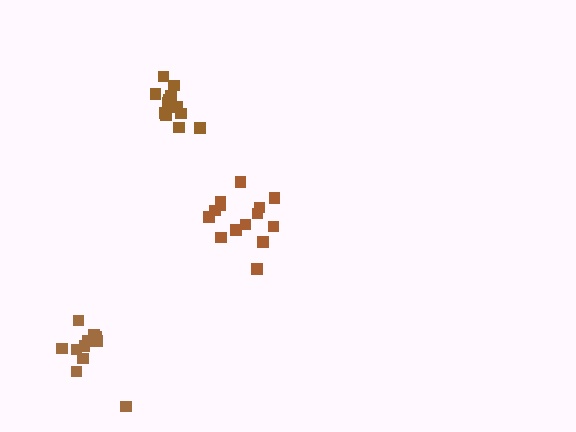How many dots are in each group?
Group 1: 14 dots, Group 2: 14 dots, Group 3: 11 dots (39 total).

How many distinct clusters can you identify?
There are 3 distinct clusters.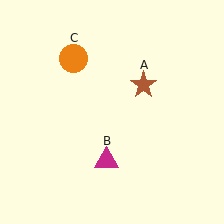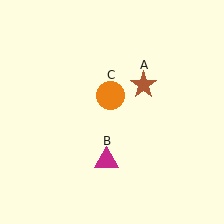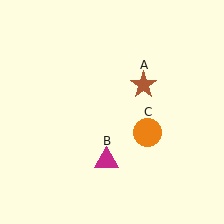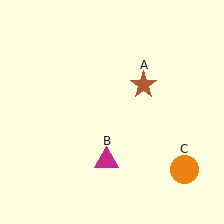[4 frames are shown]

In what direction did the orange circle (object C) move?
The orange circle (object C) moved down and to the right.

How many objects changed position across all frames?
1 object changed position: orange circle (object C).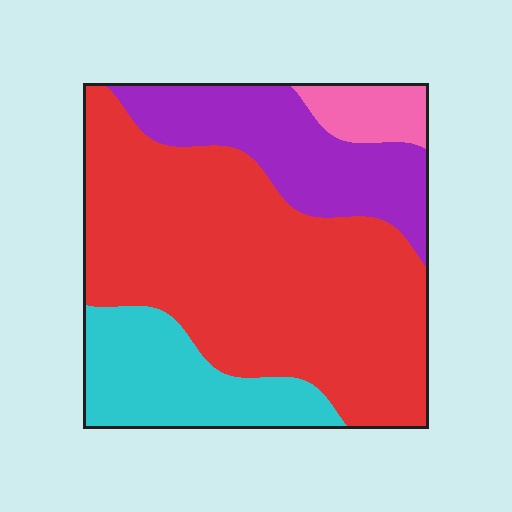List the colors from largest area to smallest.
From largest to smallest: red, purple, cyan, pink.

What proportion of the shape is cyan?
Cyan takes up about one sixth (1/6) of the shape.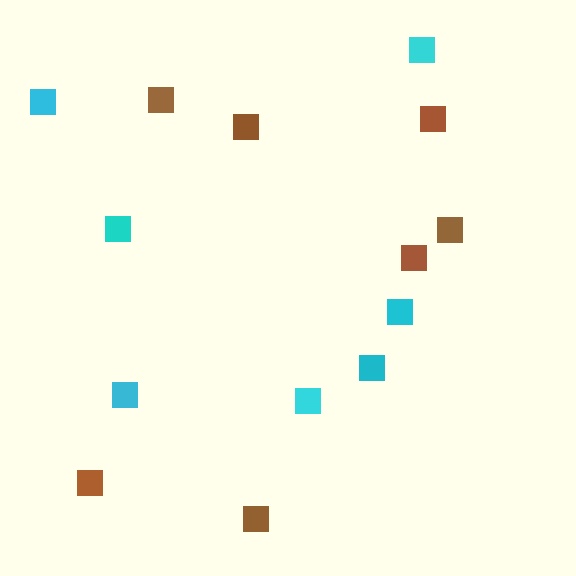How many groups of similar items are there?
There are 2 groups: one group of cyan squares (7) and one group of brown squares (7).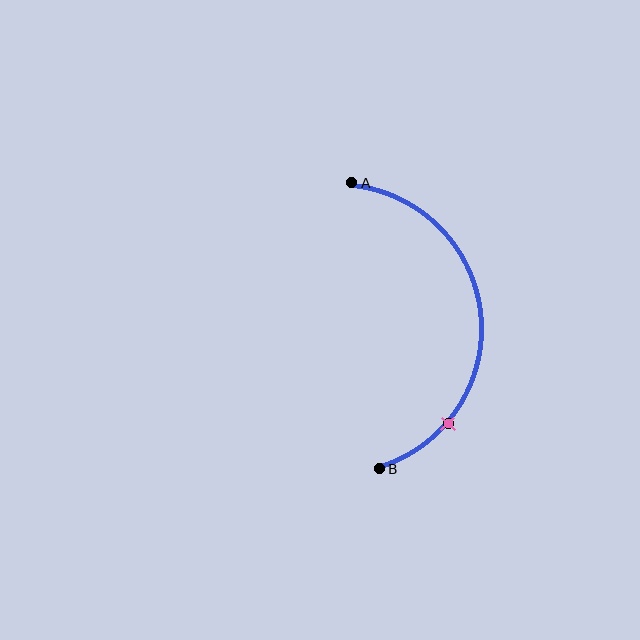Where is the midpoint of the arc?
The arc midpoint is the point on the curve farthest from the straight line joining A and B. It sits to the right of that line.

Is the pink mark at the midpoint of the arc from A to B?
No. The pink mark lies on the arc but is closer to endpoint B. The arc midpoint would be at the point on the curve equidistant along the arc from both A and B.